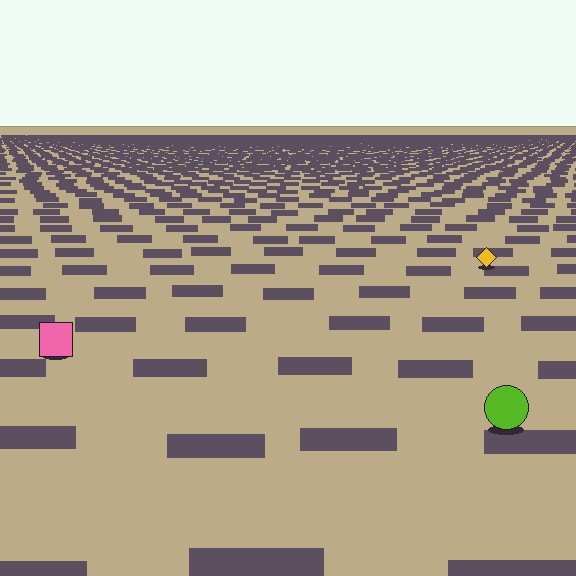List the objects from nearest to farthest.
From nearest to farthest: the lime circle, the pink square, the yellow diamond.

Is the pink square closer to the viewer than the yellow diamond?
Yes. The pink square is closer — you can tell from the texture gradient: the ground texture is coarser near it.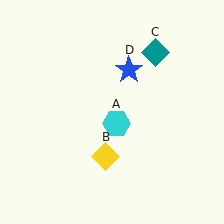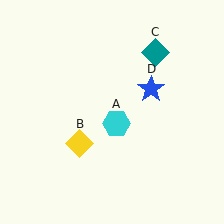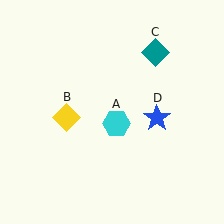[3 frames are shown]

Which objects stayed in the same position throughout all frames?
Cyan hexagon (object A) and teal diamond (object C) remained stationary.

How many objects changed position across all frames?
2 objects changed position: yellow diamond (object B), blue star (object D).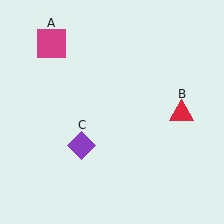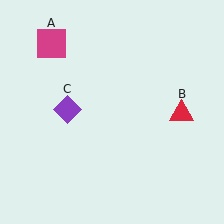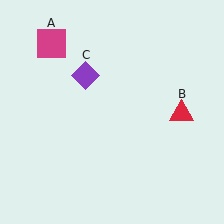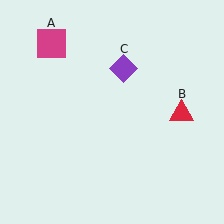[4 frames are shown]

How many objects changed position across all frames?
1 object changed position: purple diamond (object C).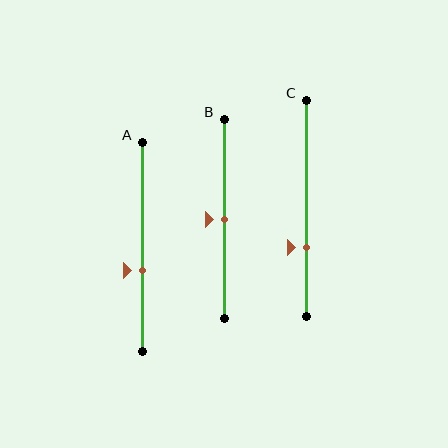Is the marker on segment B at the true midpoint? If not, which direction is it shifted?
Yes, the marker on segment B is at the true midpoint.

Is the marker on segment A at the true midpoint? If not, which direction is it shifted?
No, the marker on segment A is shifted downward by about 11% of the segment length.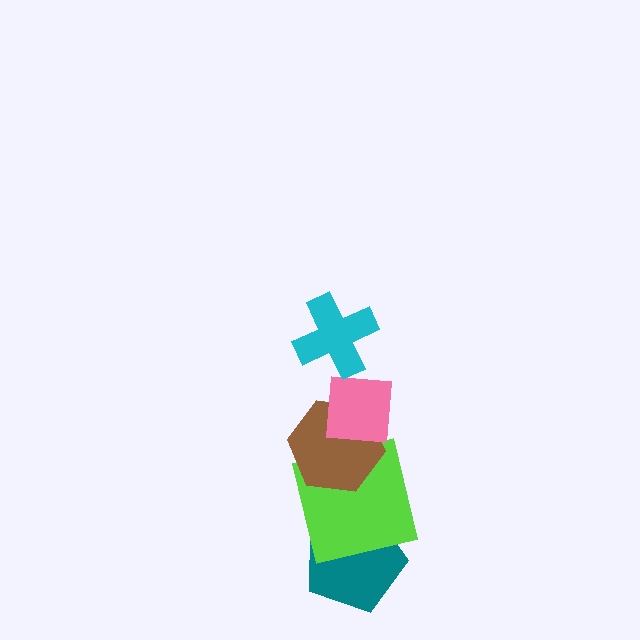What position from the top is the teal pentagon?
The teal pentagon is 5th from the top.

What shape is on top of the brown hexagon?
The pink square is on top of the brown hexagon.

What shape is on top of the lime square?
The brown hexagon is on top of the lime square.